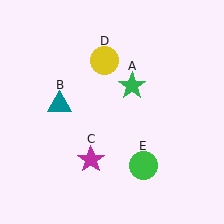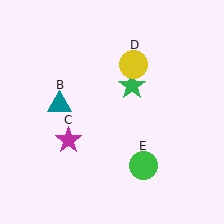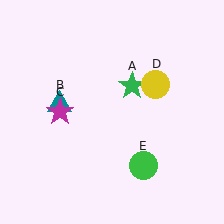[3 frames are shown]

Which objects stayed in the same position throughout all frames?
Green star (object A) and teal triangle (object B) and green circle (object E) remained stationary.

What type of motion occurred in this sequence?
The magenta star (object C), yellow circle (object D) rotated clockwise around the center of the scene.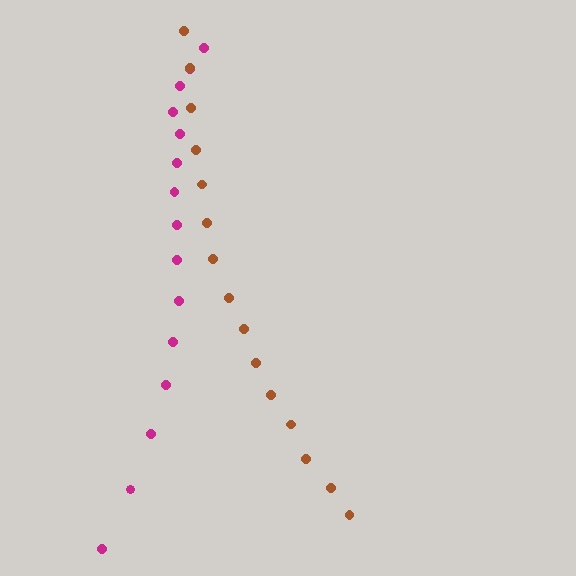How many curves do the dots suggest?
There are 2 distinct paths.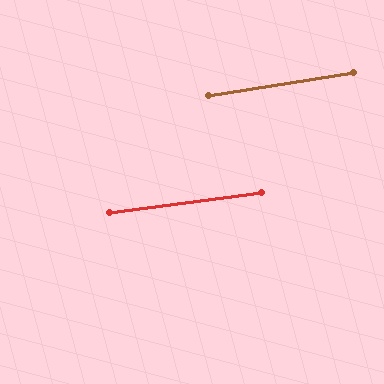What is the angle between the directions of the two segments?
Approximately 1 degree.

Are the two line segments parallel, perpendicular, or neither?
Parallel — their directions differ by only 1.2°.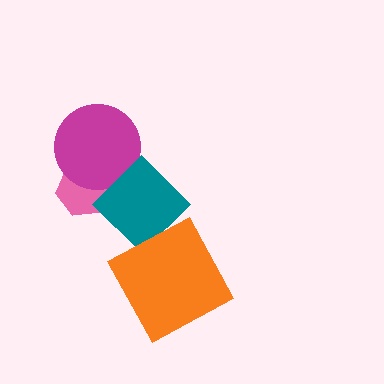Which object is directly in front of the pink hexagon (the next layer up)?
The magenta circle is directly in front of the pink hexagon.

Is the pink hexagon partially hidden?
Yes, it is partially covered by another shape.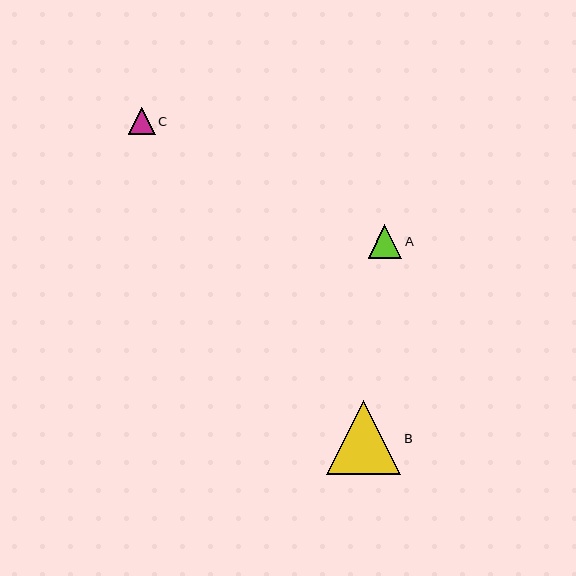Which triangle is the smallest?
Triangle C is the smallest with a size of approximately 27 pixels.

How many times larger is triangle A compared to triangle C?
Triangle A is approximately 1.2 times the size of triangle C.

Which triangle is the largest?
Triangle B is the largest with a size of approximately 74 pixels.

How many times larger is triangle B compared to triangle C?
Triangle B is approximately 2.8 times the size of triangle C.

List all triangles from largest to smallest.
From largest to smallest: B, A, C.